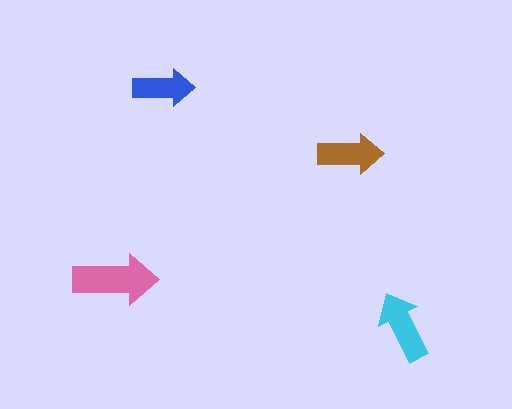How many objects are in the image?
There are 4 objects in the image.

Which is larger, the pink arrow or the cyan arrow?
The pink one.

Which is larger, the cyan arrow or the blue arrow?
The cyan one.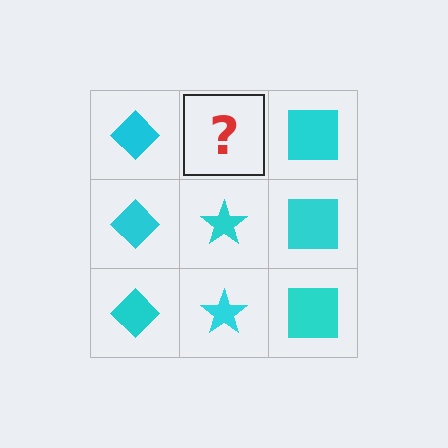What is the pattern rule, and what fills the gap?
The rule is that each column has a consistent shape. The gap should be filled with a cyan star.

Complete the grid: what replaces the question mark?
The question mark should be replaced with a cyan star.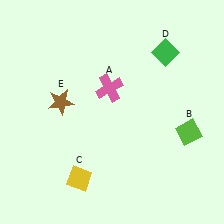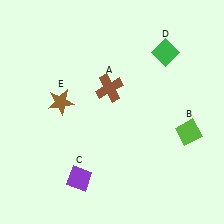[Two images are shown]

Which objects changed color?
A changed from pink to brown. C changed from yellow to purple.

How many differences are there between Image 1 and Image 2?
There are 2 differences between the two images.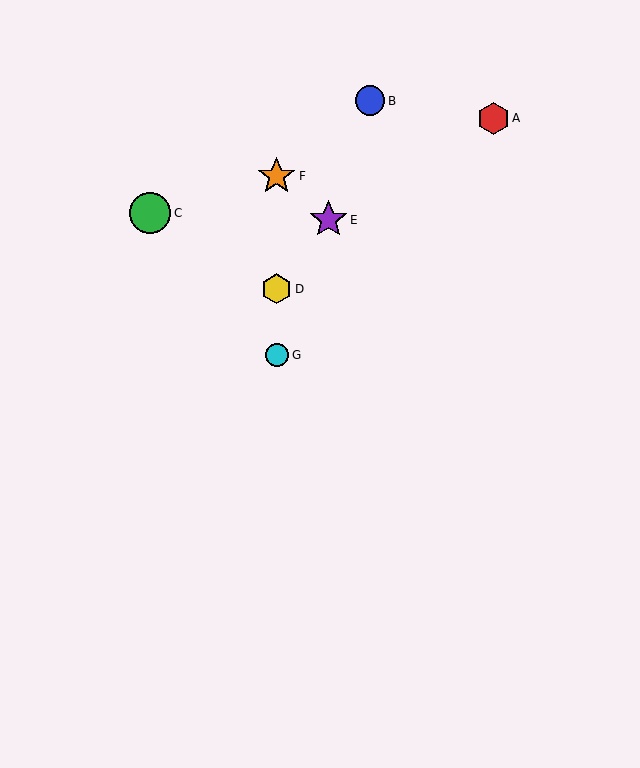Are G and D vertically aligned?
Yes, both are at x≈277.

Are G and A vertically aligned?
No, G is at x≈277 and A is at x≈493.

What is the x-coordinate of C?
Object C is at x≈150.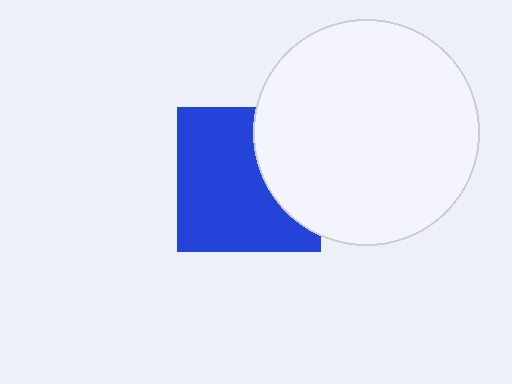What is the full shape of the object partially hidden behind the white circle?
The partially hidden object is a blue square.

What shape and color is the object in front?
The object in front is a white circle.